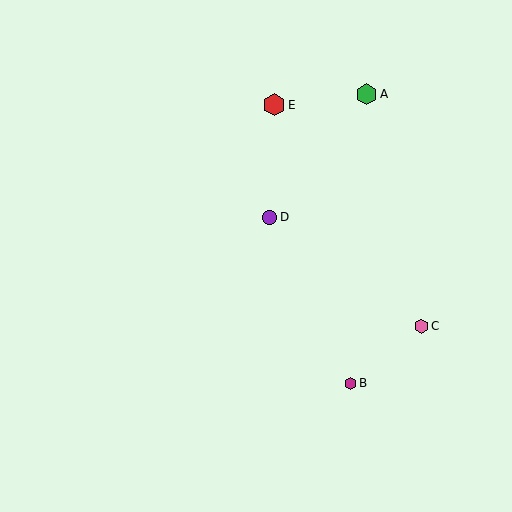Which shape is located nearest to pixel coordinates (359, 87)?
The green hexagon (labeled A) at (366, 94) is nearest to that location.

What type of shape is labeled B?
Shape B is a magenta hexagon.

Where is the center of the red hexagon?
The center of the red hexagon is at (274, 105).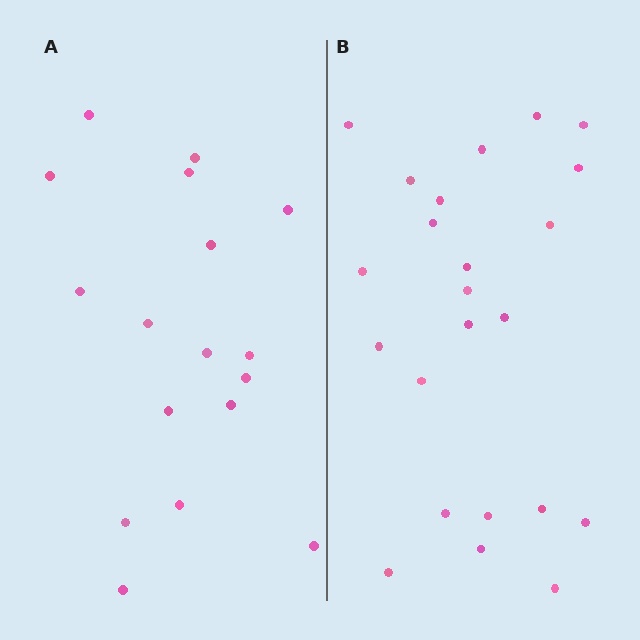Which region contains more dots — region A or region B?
Region B (the right region) has more dots.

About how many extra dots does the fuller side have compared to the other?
Region B has about 6 more dots than region A.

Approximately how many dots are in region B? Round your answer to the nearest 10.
About 20 dots. (The exact count is 23, which rounds to 20.)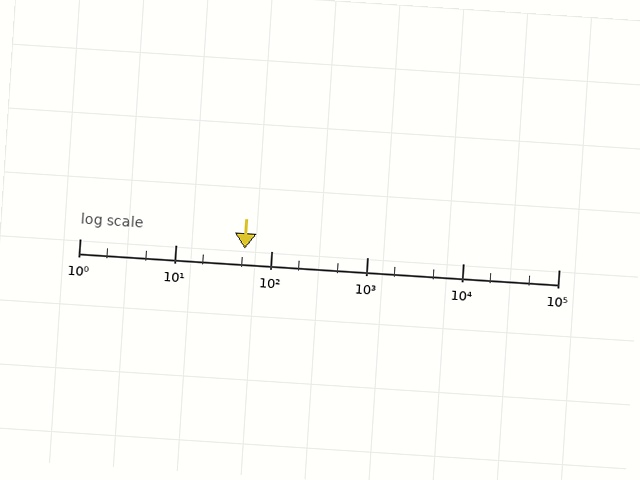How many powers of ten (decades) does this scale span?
The scale spans 5 decades, from 1 to 100000.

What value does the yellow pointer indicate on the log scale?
The pointer indicates approximately 53.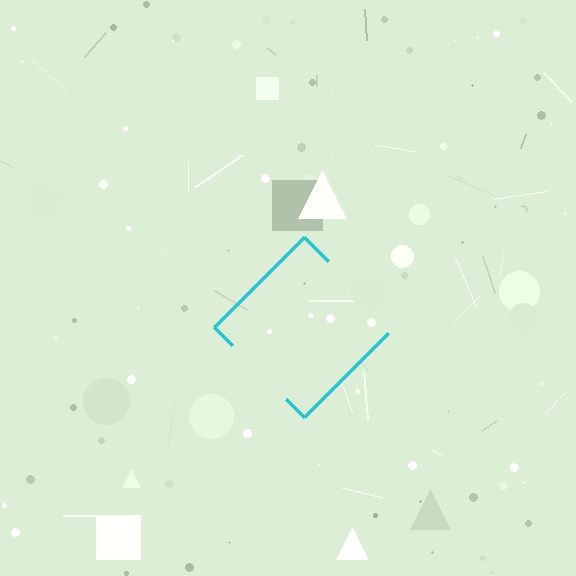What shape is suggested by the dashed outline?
The dashed outline suggests a diamond.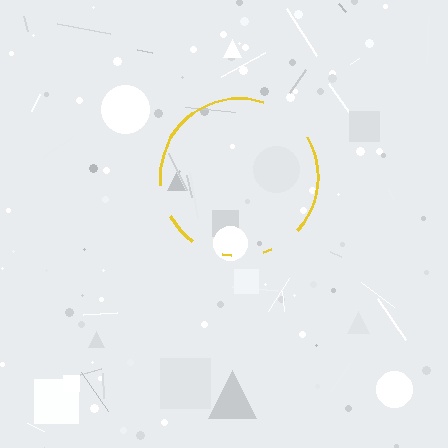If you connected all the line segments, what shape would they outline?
They would outline a circle.